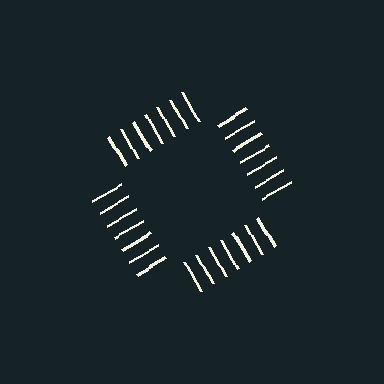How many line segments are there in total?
28 — 7 along each of the 4 edges.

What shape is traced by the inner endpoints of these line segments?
An illusory square — the line segments terminate on its edges but no continuous stroke is drawn.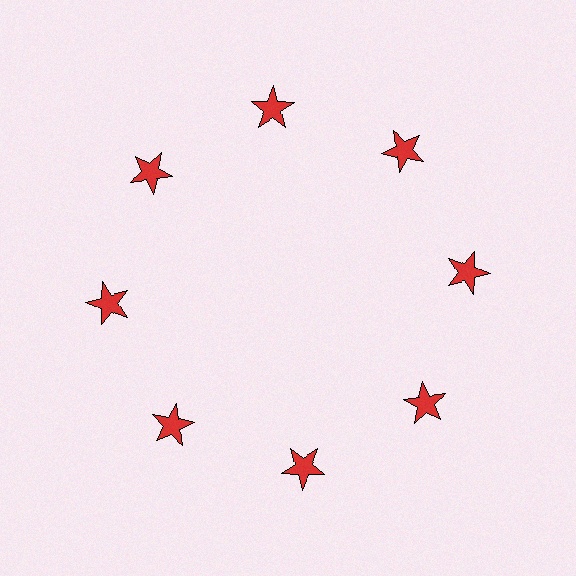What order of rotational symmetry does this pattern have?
This pattern has 8-fold rotational symmetry.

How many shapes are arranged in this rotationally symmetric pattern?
There are 8 shapes, arranged in 8 groups of 1.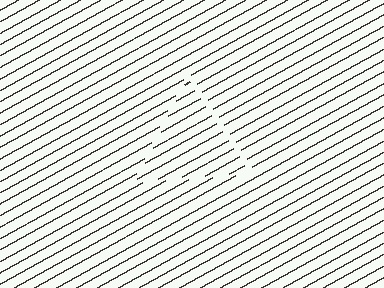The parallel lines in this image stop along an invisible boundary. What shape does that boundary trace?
An illusory triangle. The interior of the shape contains the same grating, shifted by half a period — the contour is defined by the phase discontinuity where line-ends from the inner and outer gratings abut.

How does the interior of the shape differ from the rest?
The interior of the shape contains the same grating, shifted by half a period — the contour is defined by the phase discontinuity where line-ends from the inner and outer gratings abut.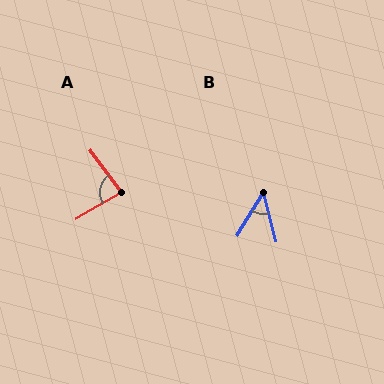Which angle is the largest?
A, at approximately 84 degrees.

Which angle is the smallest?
B, at approximately 45 degrees.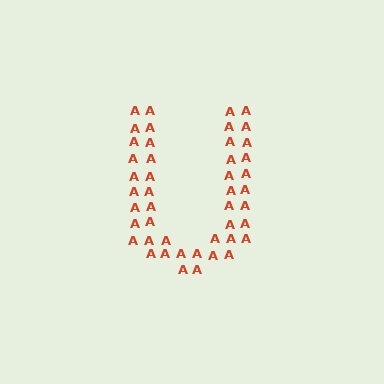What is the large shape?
The large shape is the letter U.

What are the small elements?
The small elements are letter A's.